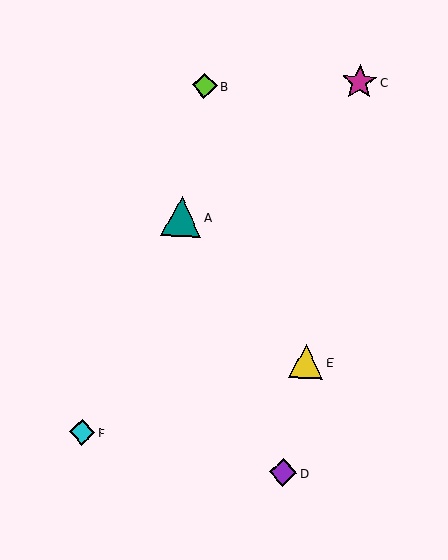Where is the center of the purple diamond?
The center of the purple diamond is at (283, 473).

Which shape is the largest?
The teal triangle (labeled A) is the largest.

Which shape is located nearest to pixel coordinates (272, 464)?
The purple diamond (labeled D) at (283, 473) is nearest to that location.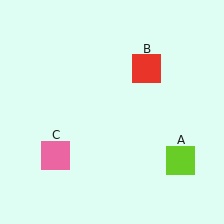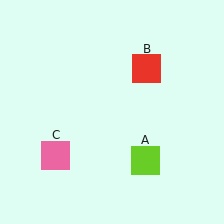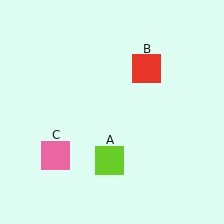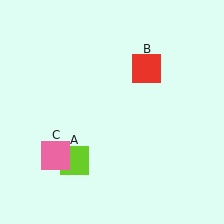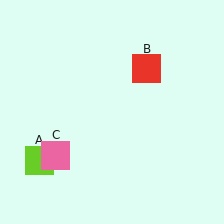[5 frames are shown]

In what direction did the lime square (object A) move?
The lime square (object A) moved left.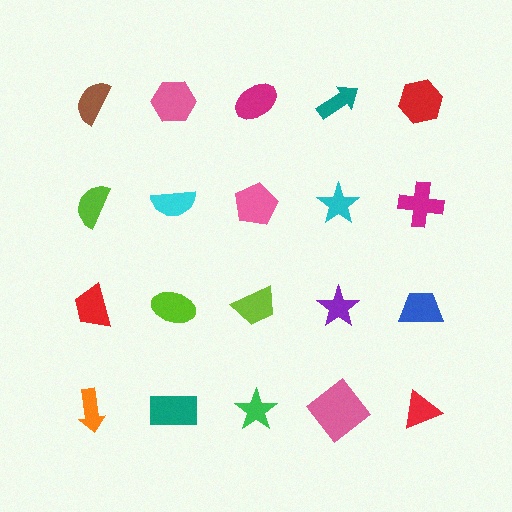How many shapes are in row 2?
5 shapes.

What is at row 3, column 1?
A red trapezoid.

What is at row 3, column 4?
A purple star.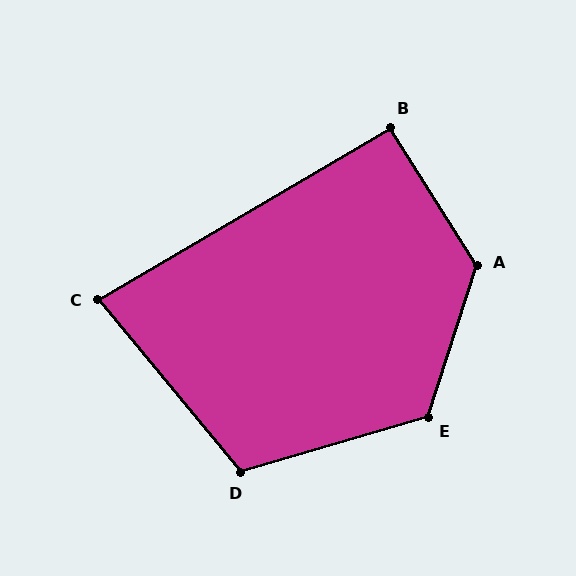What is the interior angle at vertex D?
Approximately 113 degrees (obtuse).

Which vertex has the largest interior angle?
A, at approximately 130 degrees.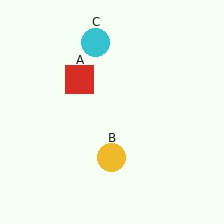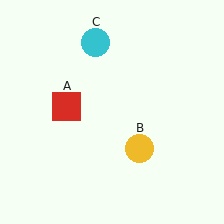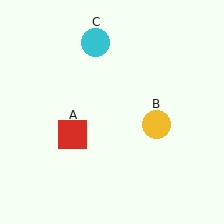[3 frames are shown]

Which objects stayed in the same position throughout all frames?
Cyan circle (object C) remained stationary.